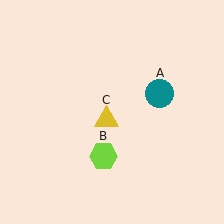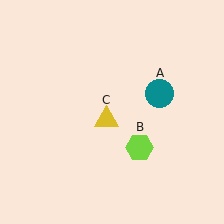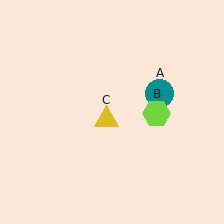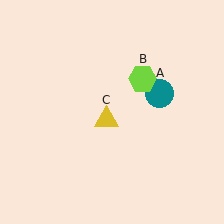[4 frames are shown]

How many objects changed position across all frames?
1 object changed position: lime hexagon (object B).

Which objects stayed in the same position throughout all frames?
Teal circle (object A) and yellow triangle (object C) remained stationary.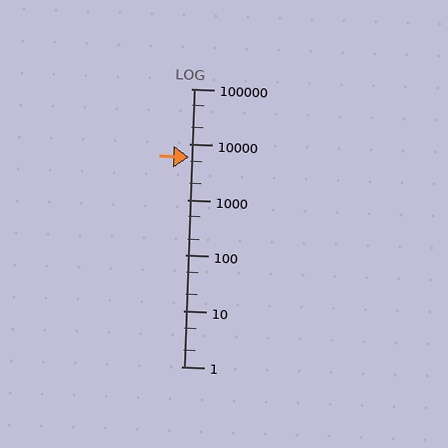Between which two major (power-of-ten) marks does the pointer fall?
The pointer is between 1000 and 10000.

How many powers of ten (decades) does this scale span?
The scale spans 5 decades, from 1 to 100000.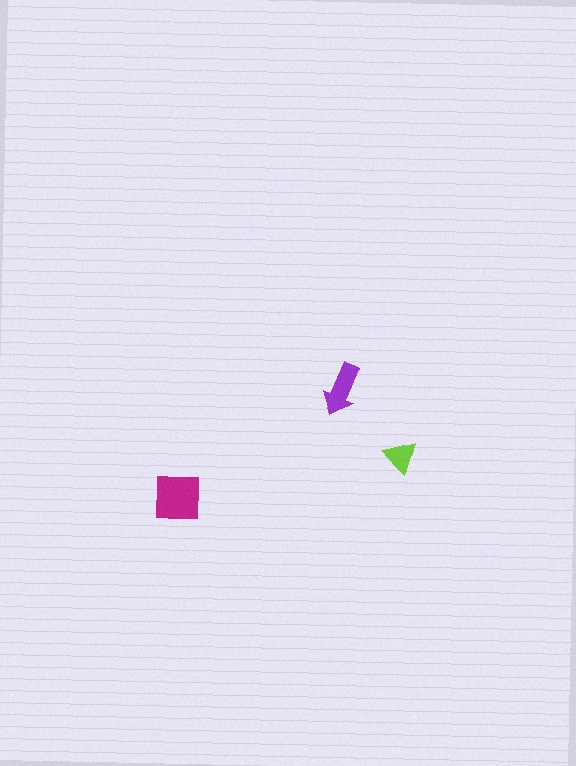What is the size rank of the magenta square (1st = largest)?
1st.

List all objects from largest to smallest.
The magenta square, the purple arrow, the lime triangle.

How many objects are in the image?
There are 3 objects in the image.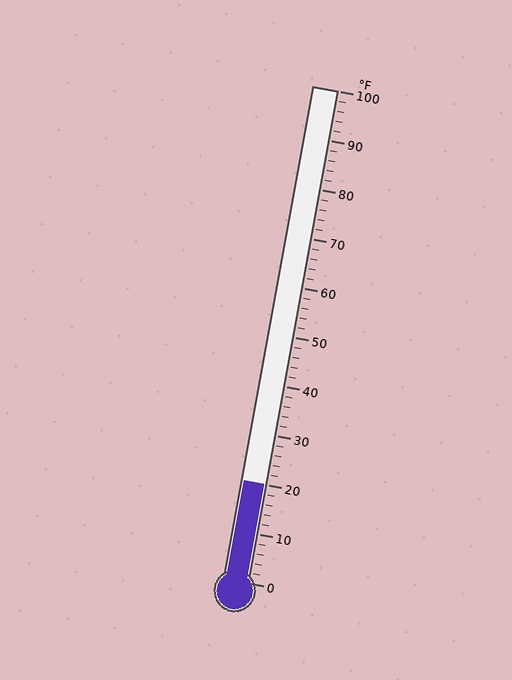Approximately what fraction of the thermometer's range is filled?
The thermometer is filled to approximately 20% of its range.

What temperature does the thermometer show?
The thermometer shows approximately 20°F.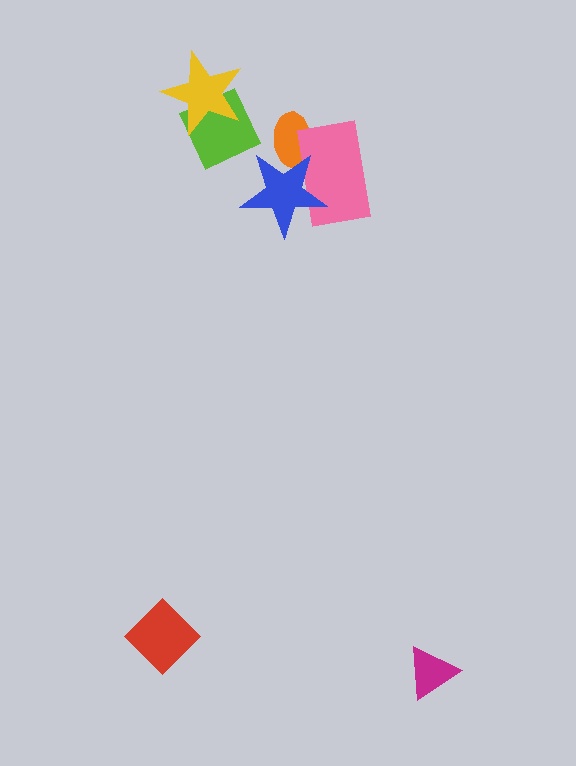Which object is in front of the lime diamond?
The yellow star is in front of the lime diamond.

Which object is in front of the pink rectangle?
The blue star is in front of the pink rectangle.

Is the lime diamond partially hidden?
Yes, it is partially covered by another shape.